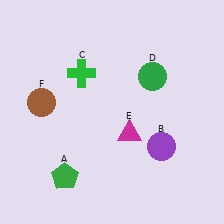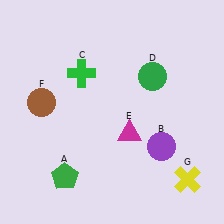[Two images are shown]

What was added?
A yellow cross (G) was added in Image 2.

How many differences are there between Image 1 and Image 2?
There is 1 difference between the two images.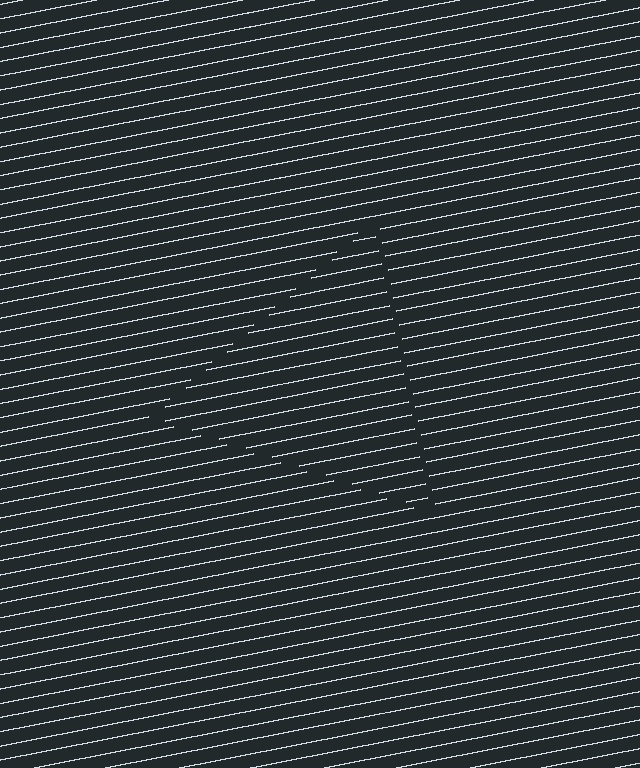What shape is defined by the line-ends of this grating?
An illusory triangle. The interior of the shape contains the same grating, shifted by half a period — the contour is defined by the phase discontinuity where line-ends from the inner and outer gratings abut.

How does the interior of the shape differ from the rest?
The interior of the shape contains the same grating, shifted by half a period — the contour is defined by the phase discontinuity where line-ends from the inner and outer gratings abut.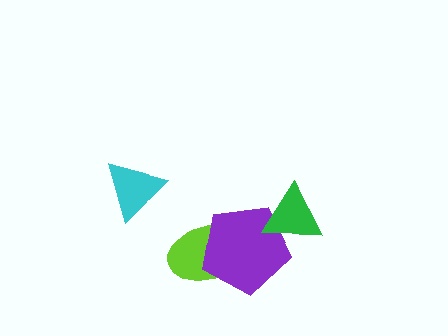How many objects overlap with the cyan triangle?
0 objects overlap with the cyan triangle.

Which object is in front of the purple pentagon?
The green triangle is in front of the purple pentagon.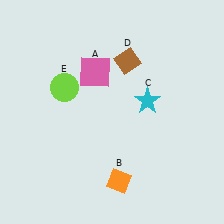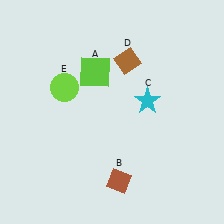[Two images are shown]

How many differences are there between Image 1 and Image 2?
There are 2 differences between the two images.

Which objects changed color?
A changed from pink to lime. B changed from orange to brown.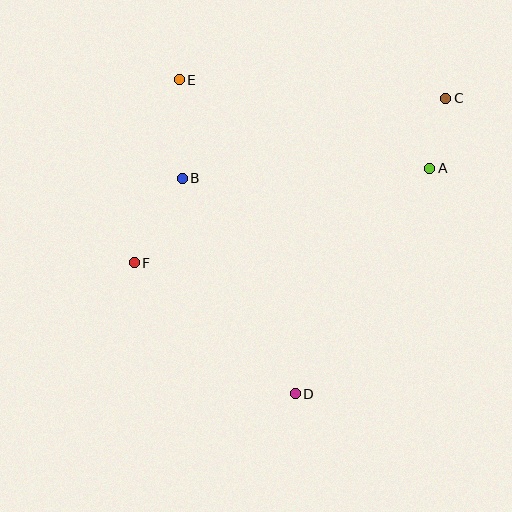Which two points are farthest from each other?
Points C and F are farthest from each other.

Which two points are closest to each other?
Points A and C are closest to each other.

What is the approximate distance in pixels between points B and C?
The distance between B and C is approximately 275 pixels.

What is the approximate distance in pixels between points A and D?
The distance between A and D is approximately 262 pixels.